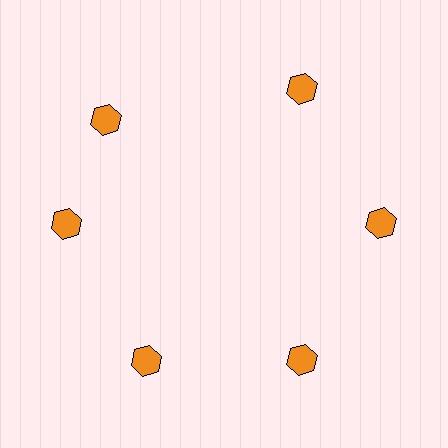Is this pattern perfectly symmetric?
No. The 6 orange hexagons are arranged in a ring, but one element near the 11 o'clock position is rotated out of alignment along the ring, breaking the 6-fold rotational symmetry.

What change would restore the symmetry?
The symmetry would be restored by rotating it back into even spacing with its neighbors so that all 6 hexagons sit at equal angles and equal distance from the center.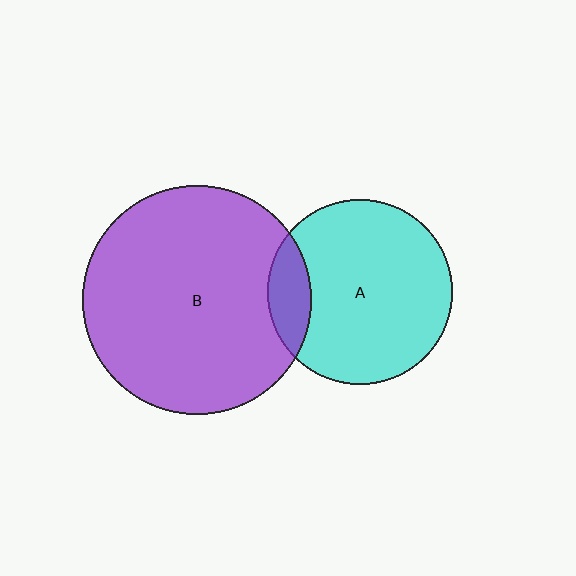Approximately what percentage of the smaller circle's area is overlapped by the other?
Approximately 15%.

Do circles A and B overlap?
Yes.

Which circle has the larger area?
Circle B (purple).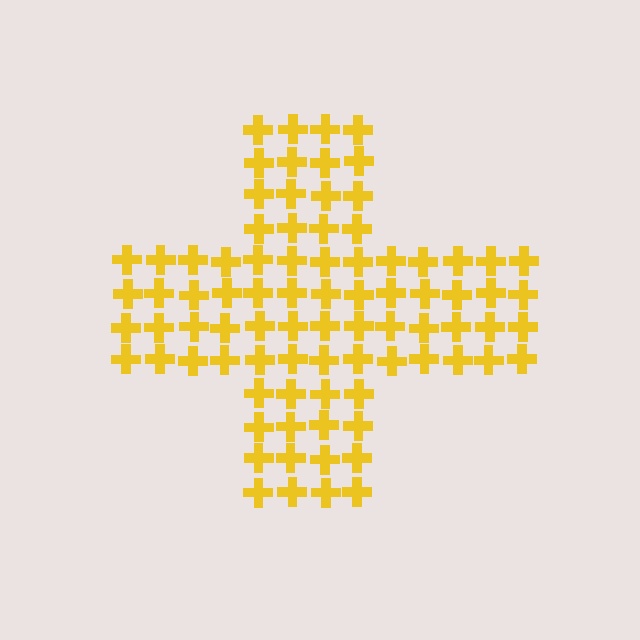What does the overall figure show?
The overall figure shows a cross.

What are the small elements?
The small elements are crosses.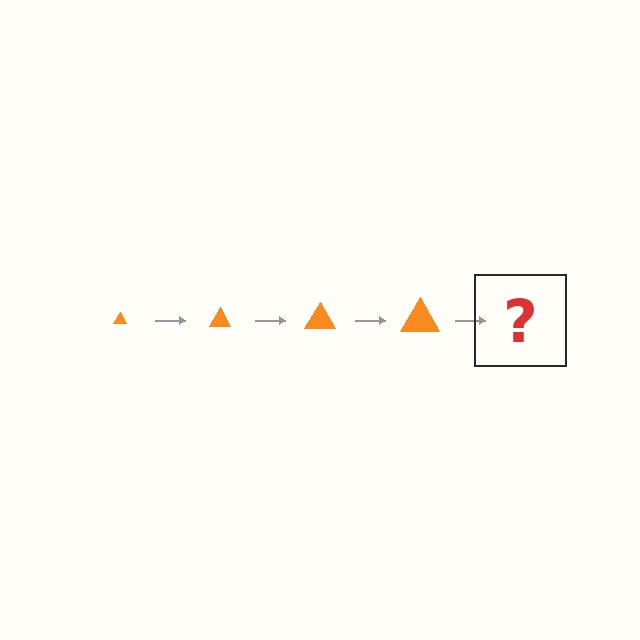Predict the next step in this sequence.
The next step is an orange triangle, larger than the previous one.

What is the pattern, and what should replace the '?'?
The pattern is that the triangle gets progressively larger each step. The '?' should be an orange triangle, larger than the previous one.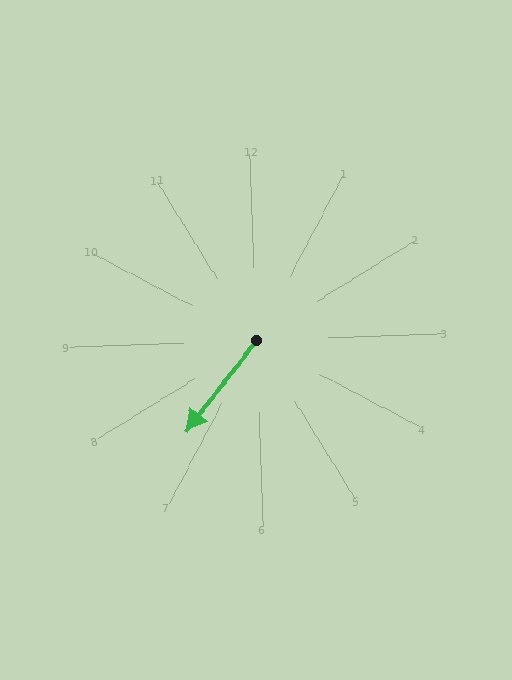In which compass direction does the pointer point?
Southwest.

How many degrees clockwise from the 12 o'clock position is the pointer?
Approximately 220 degrees.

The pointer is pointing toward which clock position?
Roughly 7 o'clock.